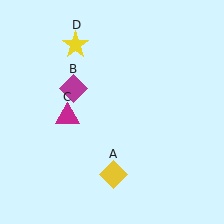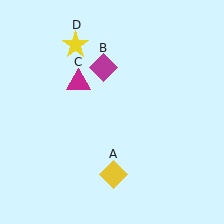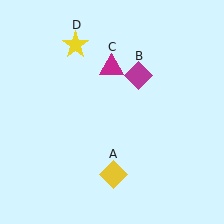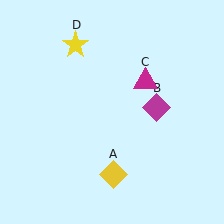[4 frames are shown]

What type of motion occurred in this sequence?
The magenta diamond (object B), magenta triangle (object C) rotated clockwise around the center of the scene.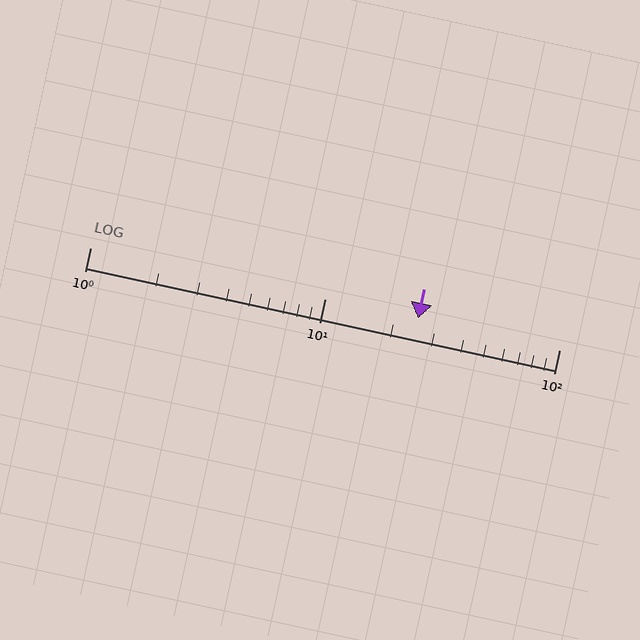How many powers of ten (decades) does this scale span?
The scale spans 2 decades, from 1 to 100.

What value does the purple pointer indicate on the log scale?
The pointer indicates approximately 25.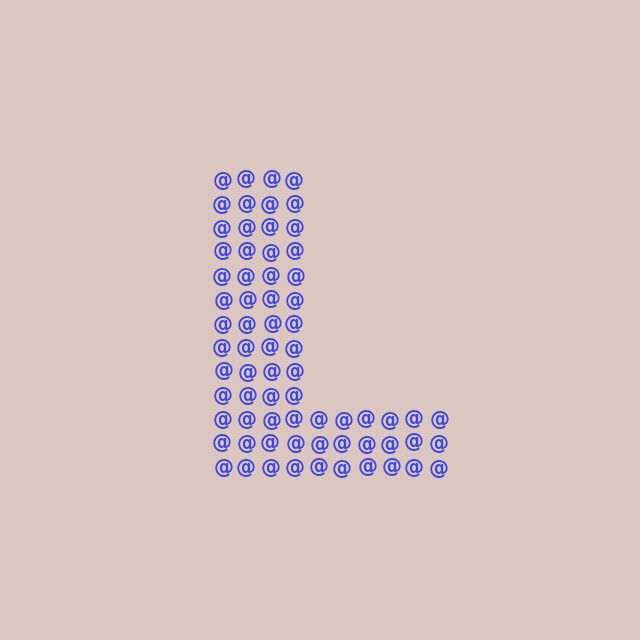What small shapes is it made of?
It is made of small at signs.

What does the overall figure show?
The overall figure shows the letter L.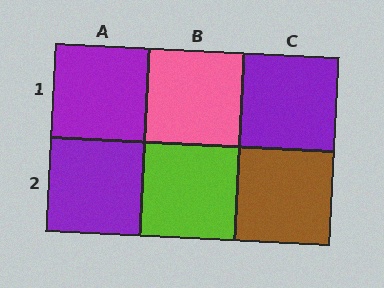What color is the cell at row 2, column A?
Purple.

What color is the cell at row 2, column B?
Lime.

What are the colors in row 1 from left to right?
Purple, pink, purple.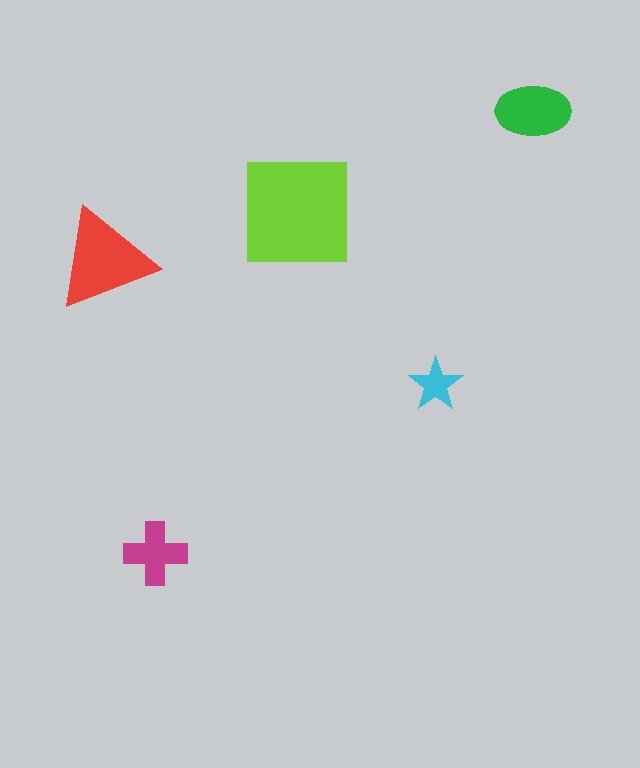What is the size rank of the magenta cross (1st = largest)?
4th.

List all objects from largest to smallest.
The lime square, the red triangle, the green ellipse, the magenta cross, the cyan star.